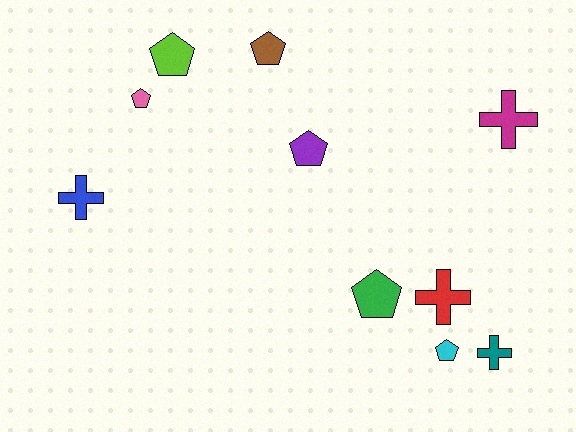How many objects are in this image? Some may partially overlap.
There are 10 objects.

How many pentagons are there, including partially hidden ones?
There are 6 pentagons.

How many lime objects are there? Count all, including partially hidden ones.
There is 1 lime object.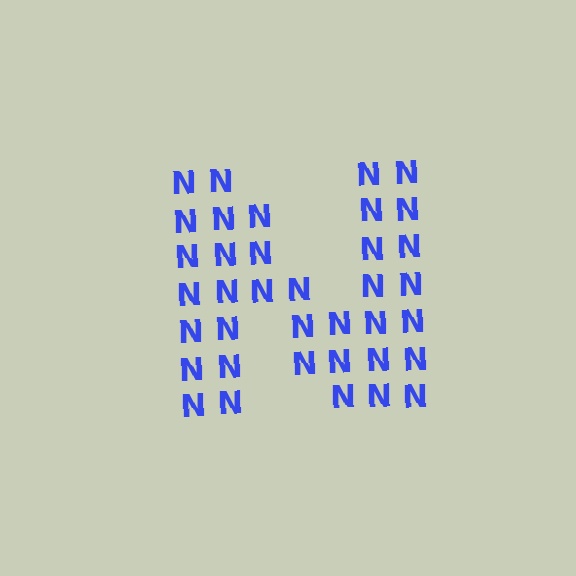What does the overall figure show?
The overall figure shows the letter N.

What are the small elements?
The small elements are letter N's.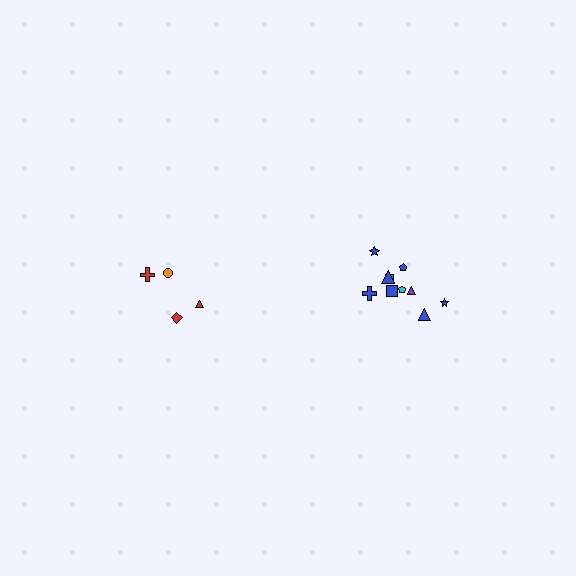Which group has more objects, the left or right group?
The right group.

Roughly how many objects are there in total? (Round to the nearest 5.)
Roughly 15 objects in total.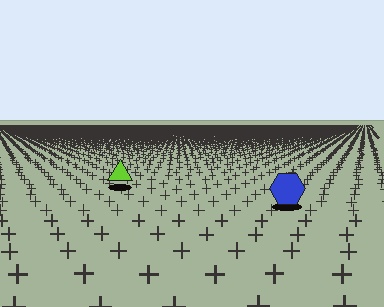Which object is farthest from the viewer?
The lime triangle is farthest from the viewer. It appears smaller and the ground texture around it is denser.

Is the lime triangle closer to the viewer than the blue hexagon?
No. The blue hexagon is closer — you can tell from the texture gradient: the ground texture is coarser near it.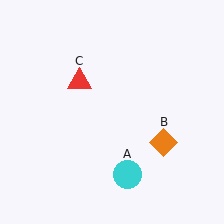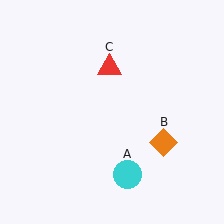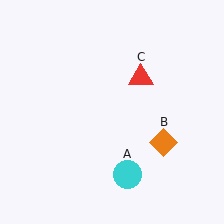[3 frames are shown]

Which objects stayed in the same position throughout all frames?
Cyan circle (object A) and orange diamond (object B) remained stationary.